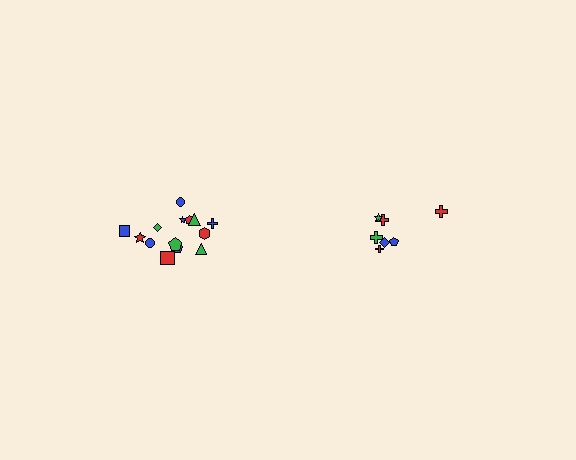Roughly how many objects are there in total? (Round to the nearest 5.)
Roughly 20 objects in total.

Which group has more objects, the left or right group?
The left group.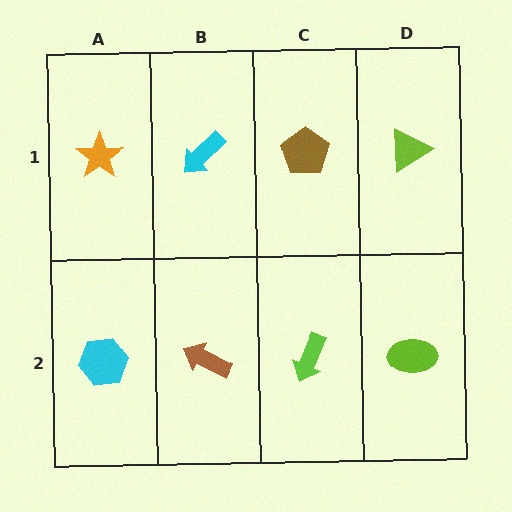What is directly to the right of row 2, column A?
A brown arrow.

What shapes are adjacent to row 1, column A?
A cyan hexagon (row 2, column A), a cyan arrow (row 1, column B).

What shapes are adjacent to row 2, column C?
A brown pentagon (row 1, column C), a brown arrow (row 2, column B), a lime ellipse (row 2, column D).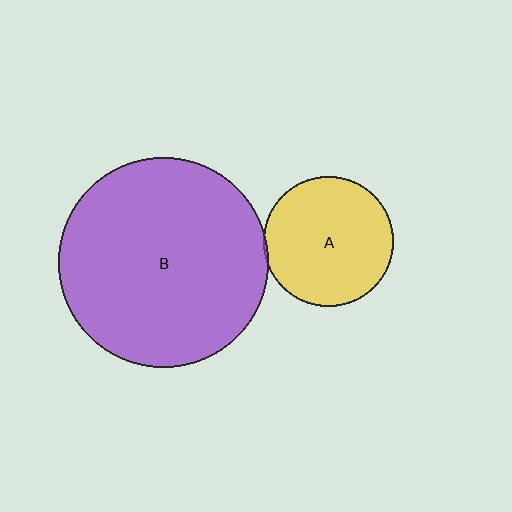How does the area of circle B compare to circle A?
Approximately 2.6 times.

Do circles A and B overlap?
Yes.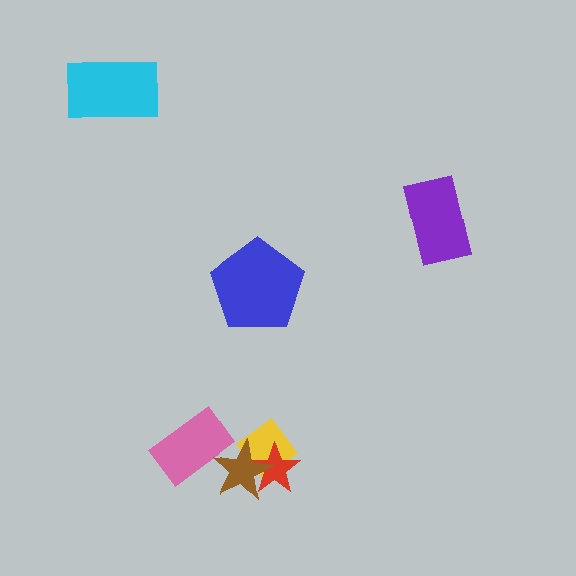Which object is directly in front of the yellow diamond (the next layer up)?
The red star is directly in front of the yellow diamond.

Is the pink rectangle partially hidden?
Yes, it is partially covered by another shape.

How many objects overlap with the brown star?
3 objects overlap with the brown star.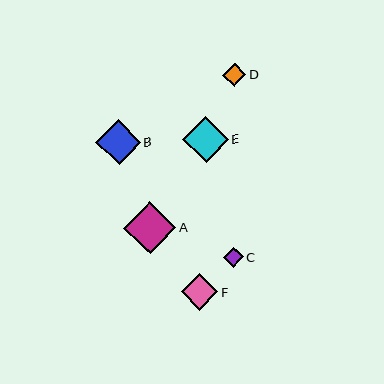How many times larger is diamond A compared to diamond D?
Diamond A is approximately 2.3 times the size of diamond D.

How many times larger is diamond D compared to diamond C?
Diamond D is approximately 1.2 times the size of diamond C.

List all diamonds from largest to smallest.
From largest to smallest: A, E, B, F, D, C.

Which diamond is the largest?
Diamond A is the largest with a size of approximately 53 pixels.